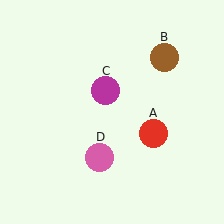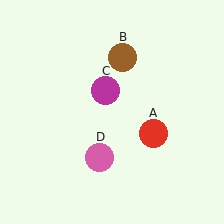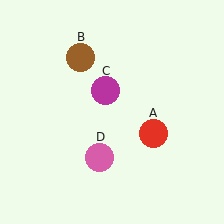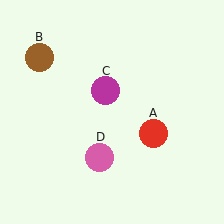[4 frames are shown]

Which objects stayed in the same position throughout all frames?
Red circle (object A) and magenta circle (object C) and pink circle (object D) remained stationary.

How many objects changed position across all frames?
1 object changed position: brown circle (object B).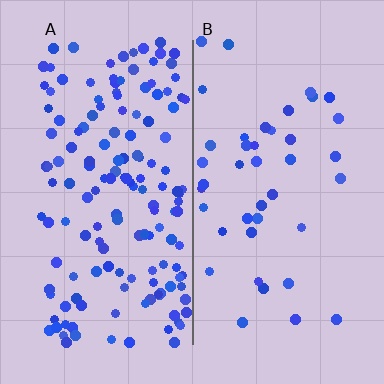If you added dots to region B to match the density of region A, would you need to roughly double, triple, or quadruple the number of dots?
Approximately quadruple.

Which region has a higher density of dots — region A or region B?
A (the left).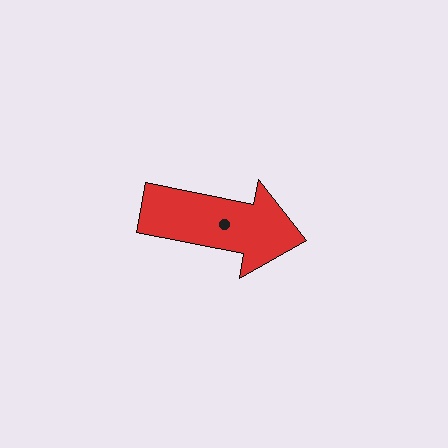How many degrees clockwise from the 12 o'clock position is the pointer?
Approximately 101 degrees.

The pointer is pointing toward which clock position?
Roughly 3 o'clock.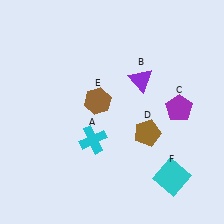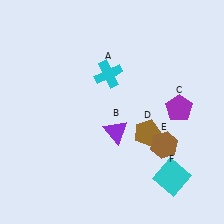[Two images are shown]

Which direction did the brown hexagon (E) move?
The brown hexagon (E) moved right.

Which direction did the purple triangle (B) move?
The purple triangle (B) moved down.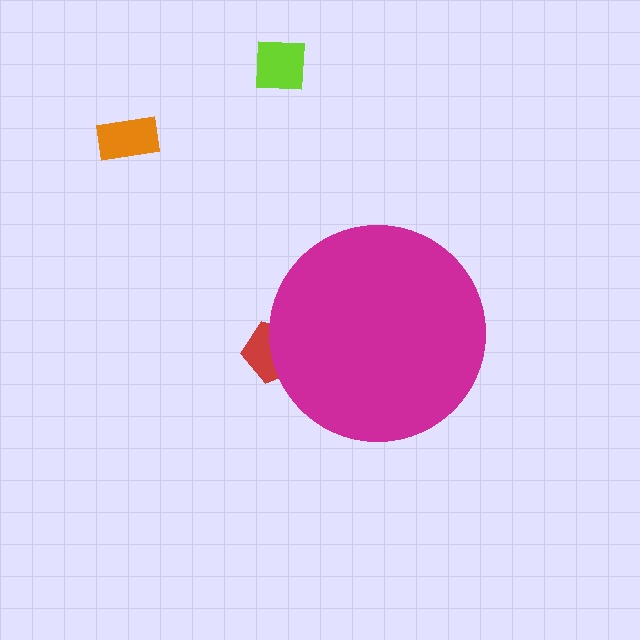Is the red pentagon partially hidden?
Yes, the red pentagon is partially hidden behind the magenta circle.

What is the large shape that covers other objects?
A magenta circle.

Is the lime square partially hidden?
No, the lime square is fully visible.